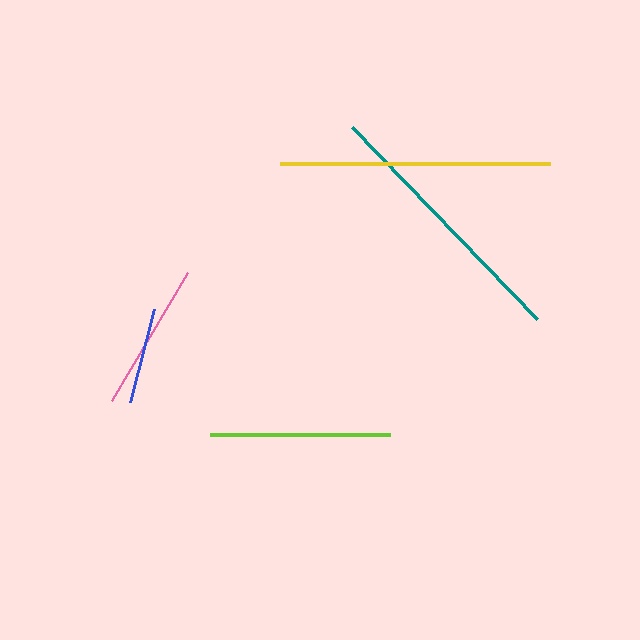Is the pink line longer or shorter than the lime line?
The lime line is longer than the pink line.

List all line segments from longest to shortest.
From longest to shortest: yellow, teal, lime, pink, blue.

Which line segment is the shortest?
The blue line is the shortest at approximately 97 pixels.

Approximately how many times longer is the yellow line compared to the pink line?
The yellow line is approximately 1.8 times the length of the pink line.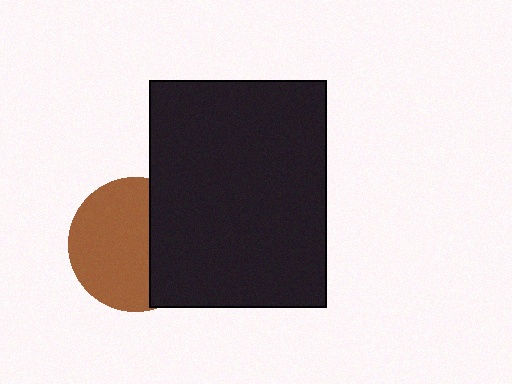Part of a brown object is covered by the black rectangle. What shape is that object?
It is a circle.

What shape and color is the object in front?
The object in front is a black rectangle.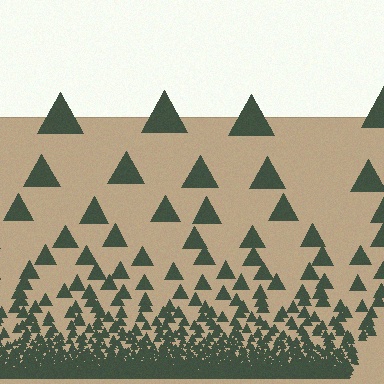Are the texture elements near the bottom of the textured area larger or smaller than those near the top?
Smaller. The gradient is inverted — elements near the bottom are smaller and denser.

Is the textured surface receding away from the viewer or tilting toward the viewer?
The surface appears to tilt toward the viewer. Texture elements get larger and sparser toward the top.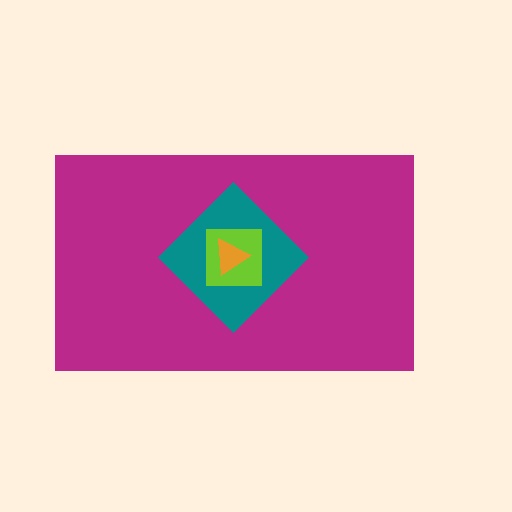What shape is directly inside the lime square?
The orange triangle.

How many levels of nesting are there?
4.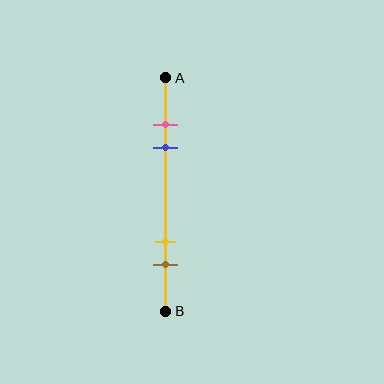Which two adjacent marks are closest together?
The pink and blue marks are the closest adjacent pair.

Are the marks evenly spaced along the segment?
No, the marks are not evenly spaced.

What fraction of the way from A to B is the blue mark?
The blue mark is approximately 30% (0.3) of the way from A to B.